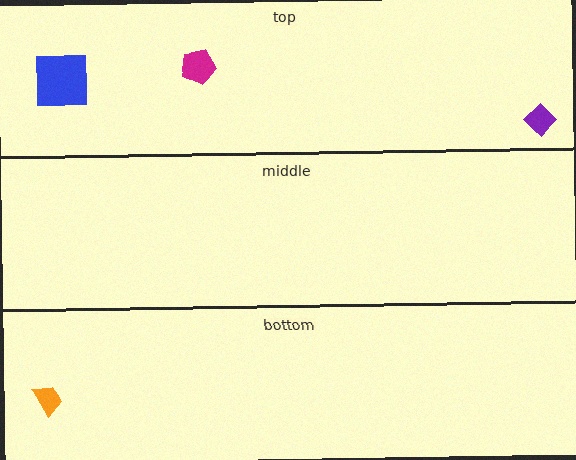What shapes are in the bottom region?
The orange trapezoid.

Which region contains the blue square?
The top region.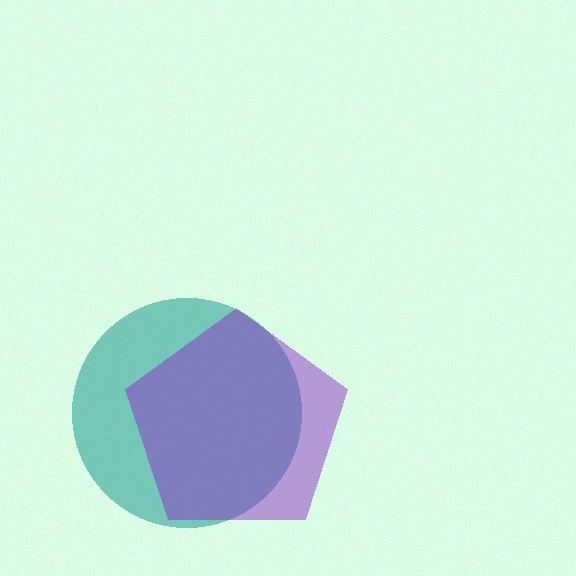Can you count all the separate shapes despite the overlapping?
Yes, there are 2 separate shapes.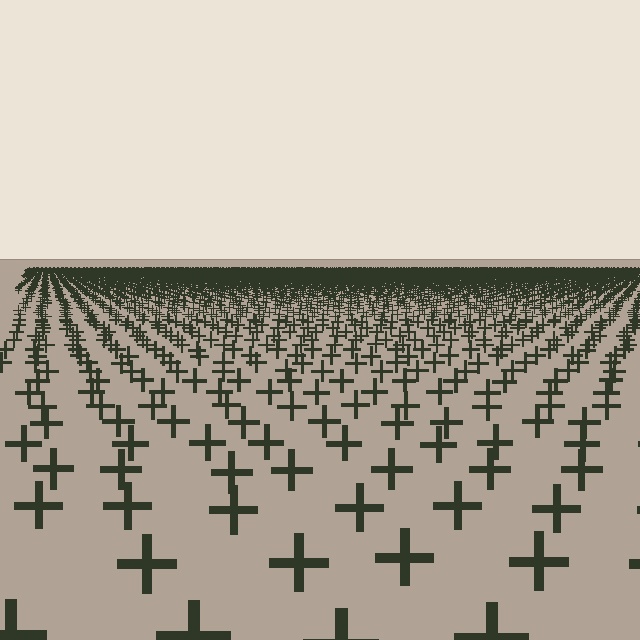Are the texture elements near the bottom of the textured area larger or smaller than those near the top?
Larger. Near the bottom, elements are closer to the viewer and appear at a bigger on-screen size.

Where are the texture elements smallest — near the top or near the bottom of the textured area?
Near the top.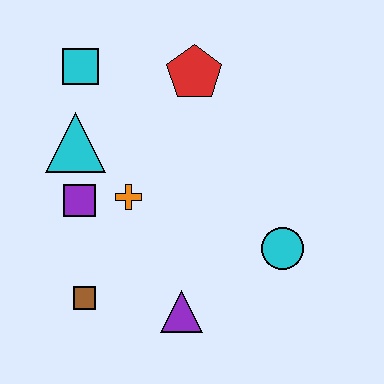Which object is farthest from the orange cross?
The cyan circle is farthest from the orange cross.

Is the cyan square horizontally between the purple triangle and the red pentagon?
No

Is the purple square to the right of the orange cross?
No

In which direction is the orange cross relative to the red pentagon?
The orange cross is below the red pentagon.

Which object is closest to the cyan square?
The cyan triangle is closest to the cyan square.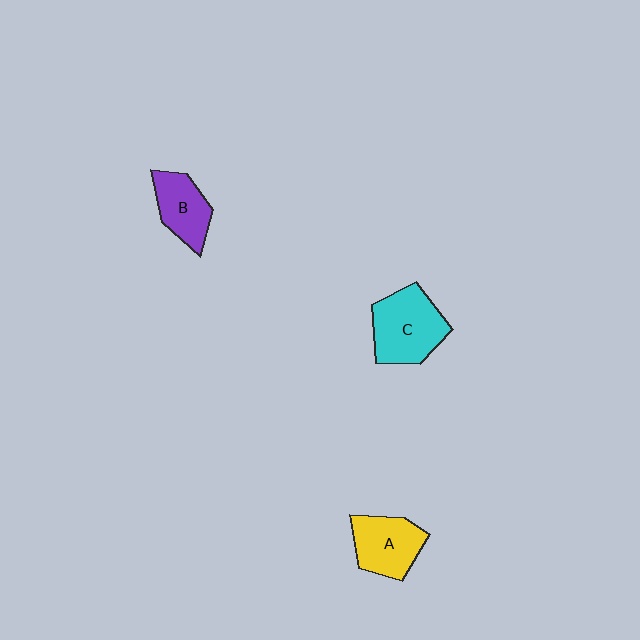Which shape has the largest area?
Shape C (cyan).